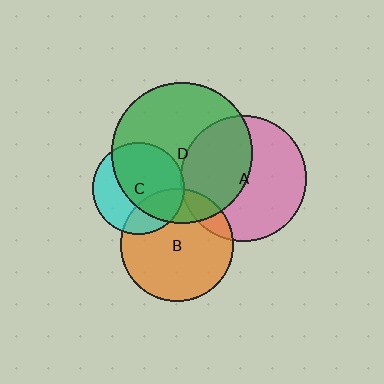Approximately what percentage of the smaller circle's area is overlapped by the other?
Approximately 15%.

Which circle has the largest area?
Circle D (green).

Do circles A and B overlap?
Yes.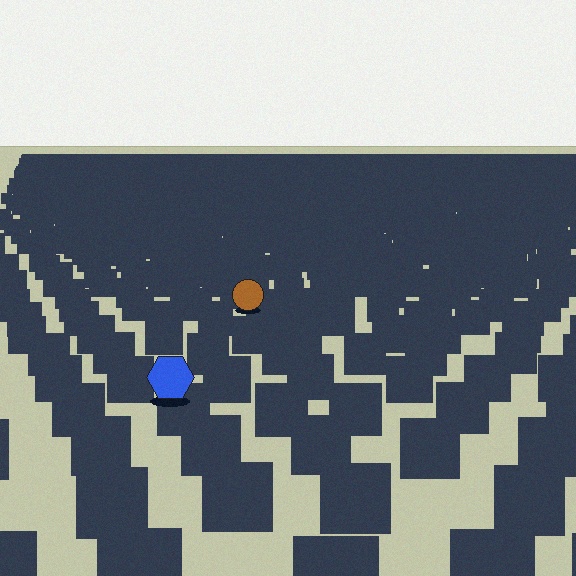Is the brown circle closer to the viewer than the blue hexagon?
No. The blue hexagon is closer — you can tell from the texture gradient: the ground texture is coarser near it.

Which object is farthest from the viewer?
The brown circle is farthest from the viewer. It appears smaller and the ground texture around it is denser.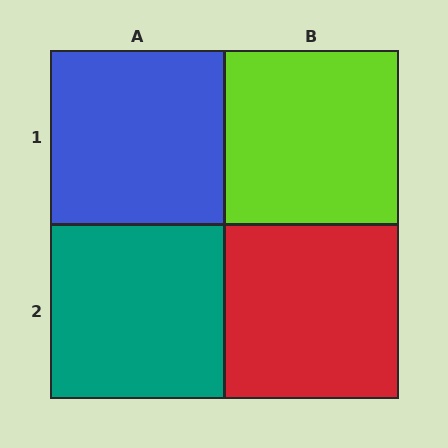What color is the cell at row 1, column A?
Blue.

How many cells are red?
1 cell is red.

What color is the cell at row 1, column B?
Lime.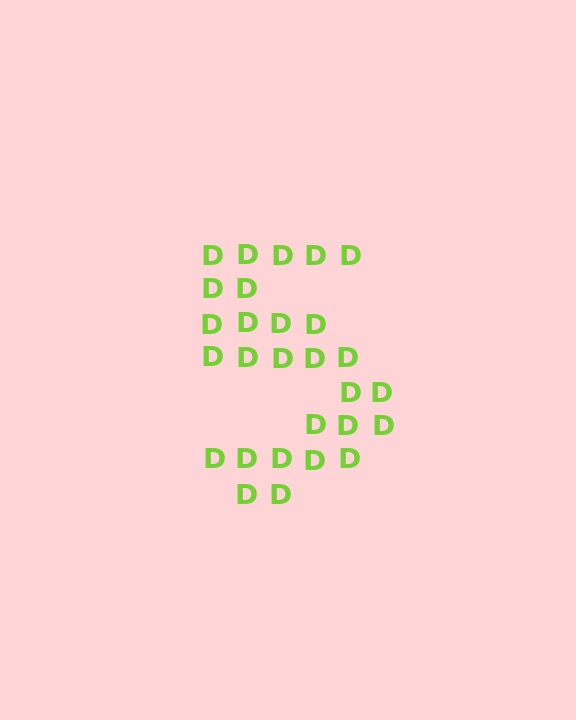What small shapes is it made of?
It is made of small letter D's.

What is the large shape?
The large shape is the digit 5.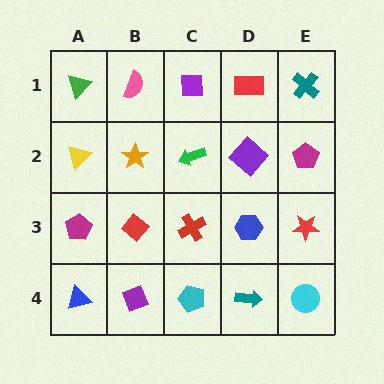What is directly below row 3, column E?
A cyan circle.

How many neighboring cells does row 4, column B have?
3.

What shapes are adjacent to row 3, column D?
A purple diamond (row 2, column D), a teal arrow (row 4, column D), a red cross (row 3, column C), a red star (row 3, column E).